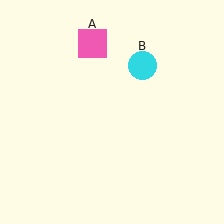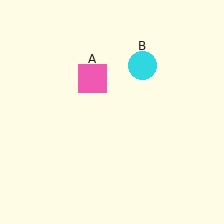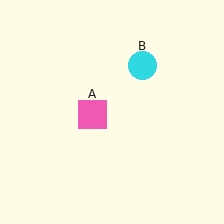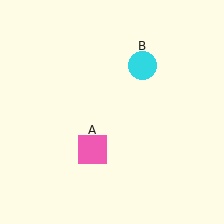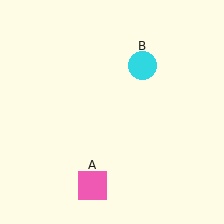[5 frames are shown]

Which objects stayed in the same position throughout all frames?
Cyan circle (object B) remained stationary.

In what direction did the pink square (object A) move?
The pink square (object A) moved down.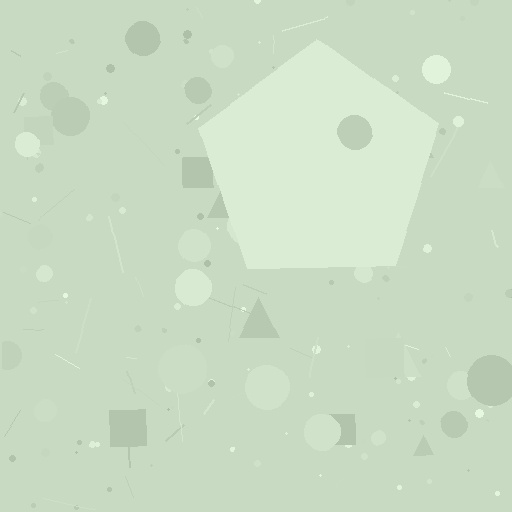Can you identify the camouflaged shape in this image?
The camouflaged shape is a pentagon.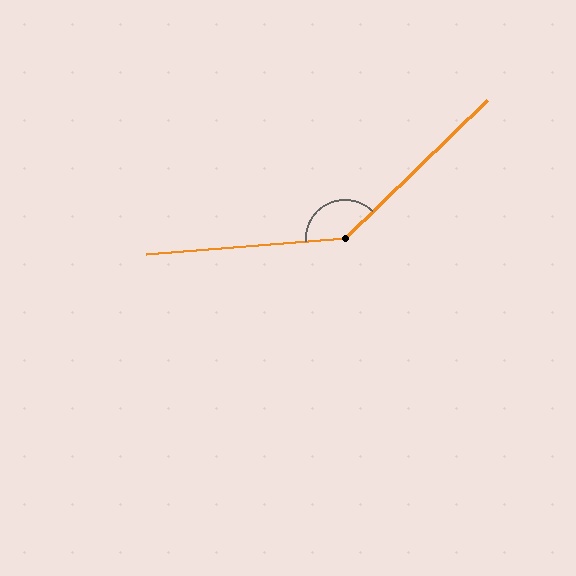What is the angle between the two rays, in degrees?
Approximately 141 degrees.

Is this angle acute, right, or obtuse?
It is obtuse.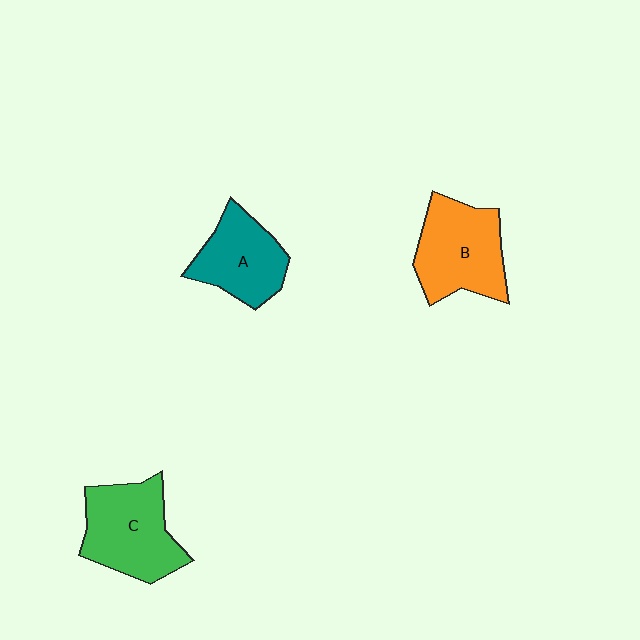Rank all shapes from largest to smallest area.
From largest to smallest: C (green), B (orange), A (teal).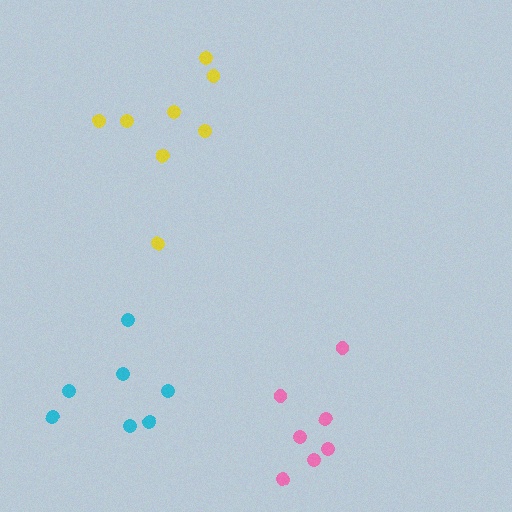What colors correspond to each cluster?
The clusters are colored: yellow, cyan, pink.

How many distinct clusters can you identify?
There are 3 distinct clusters.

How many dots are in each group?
Group 1: 8 dots, Group 2: 7 dots, Group 3: 7 dots (22 total).